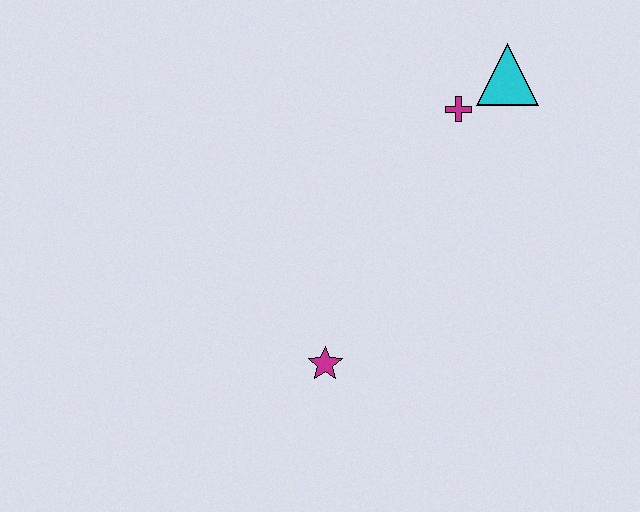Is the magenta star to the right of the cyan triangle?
No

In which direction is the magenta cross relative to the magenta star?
The magenta cross is above the magenta star.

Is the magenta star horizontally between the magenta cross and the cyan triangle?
No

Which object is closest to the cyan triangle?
The magenta cross is closest to the cyan triangle.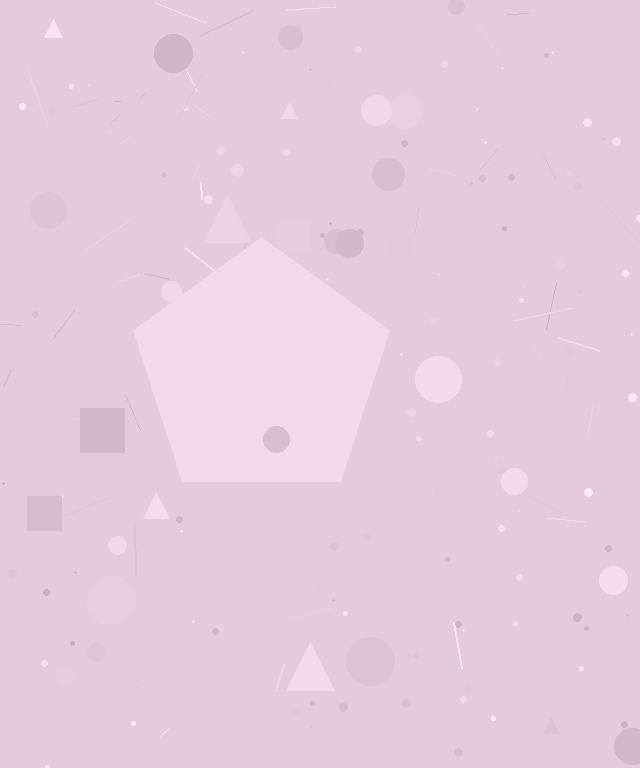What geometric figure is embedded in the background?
A pentagon is embedded in the background.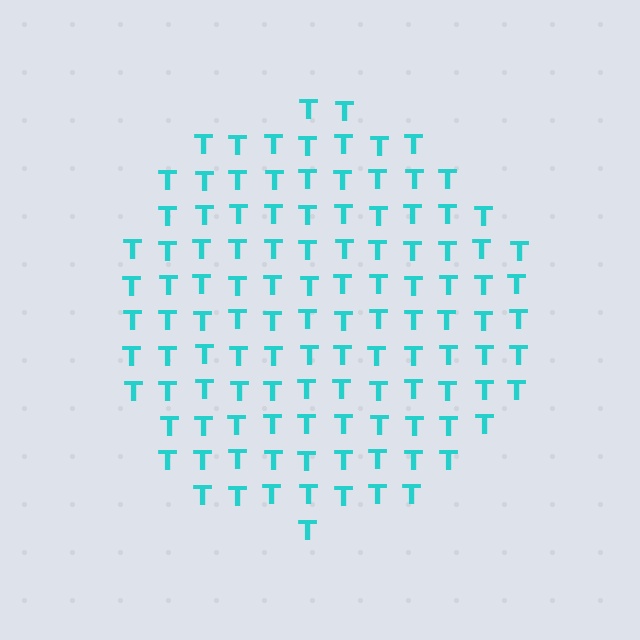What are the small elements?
The small elements are letter T's.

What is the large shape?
The large shape is a circle.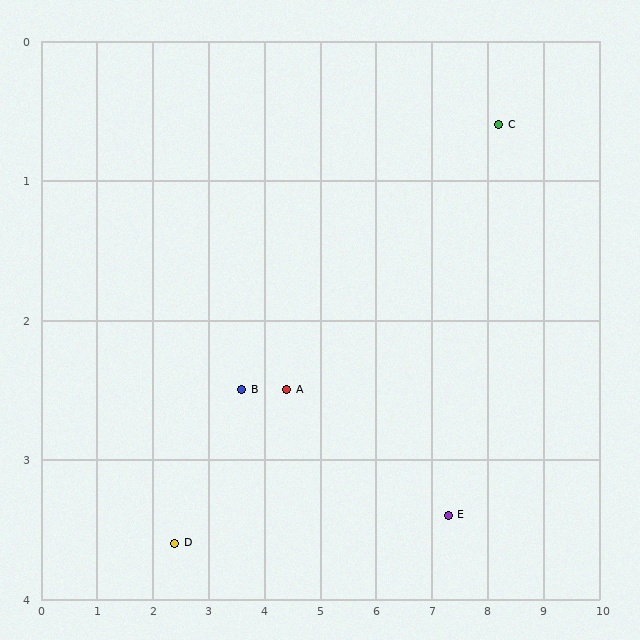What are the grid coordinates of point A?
Point A is at approximately (4.4, 2.5).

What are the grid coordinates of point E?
Point E is at approximately (7.3, 3.4).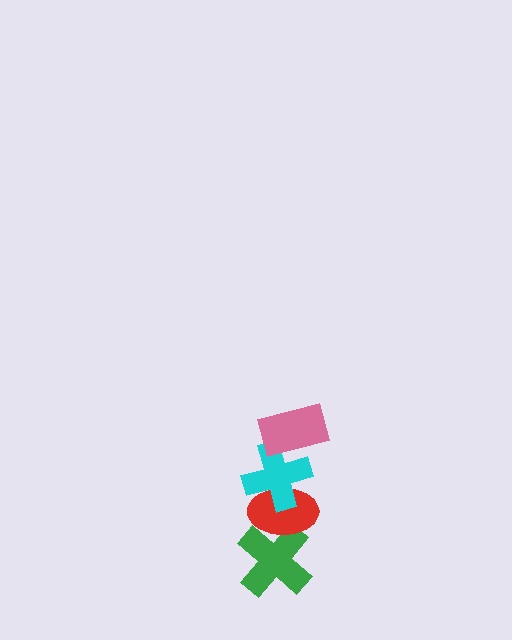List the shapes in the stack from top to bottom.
From top to bottom: the pink rectangle, the cyan cross, the red ellipse, the green cross.